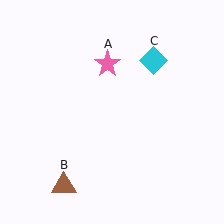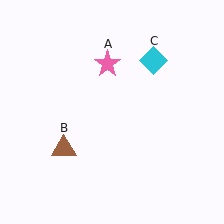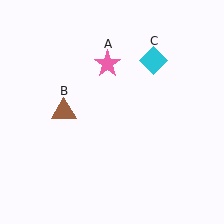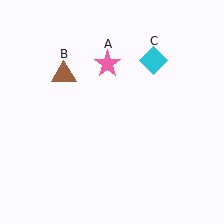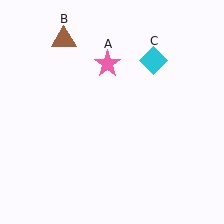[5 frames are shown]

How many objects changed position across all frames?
1 object changed position: brown triangle (object B).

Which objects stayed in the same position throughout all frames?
Pink star (object A) and cyan diamond (object C) remained stationary.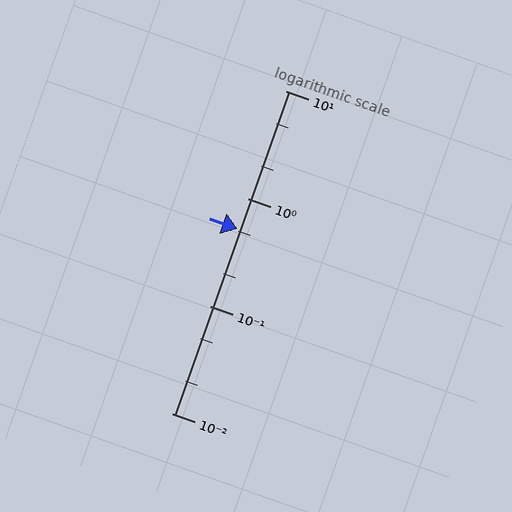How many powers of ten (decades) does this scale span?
The scale spans 3 decades, from 0.01 to 10.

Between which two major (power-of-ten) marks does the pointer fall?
The pointer is between 0.1 and 1.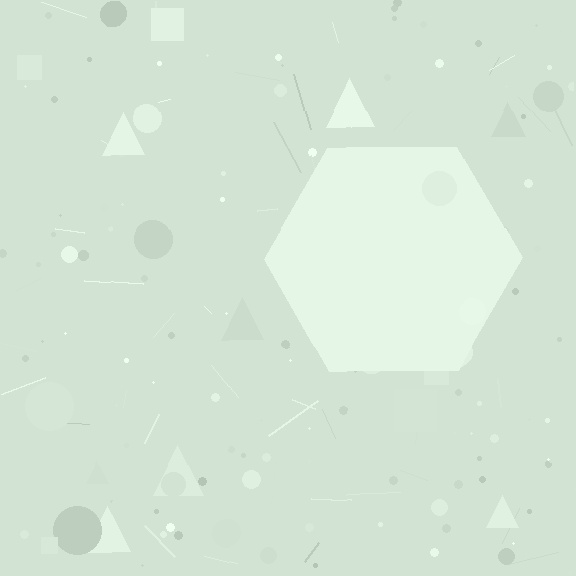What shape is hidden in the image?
A hexagon is hidden in the image.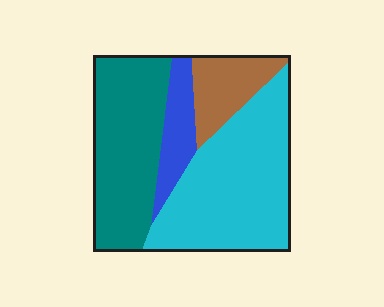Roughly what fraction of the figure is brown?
Brown takes up about one eighth (1/8) of the figure.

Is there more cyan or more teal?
Cyan.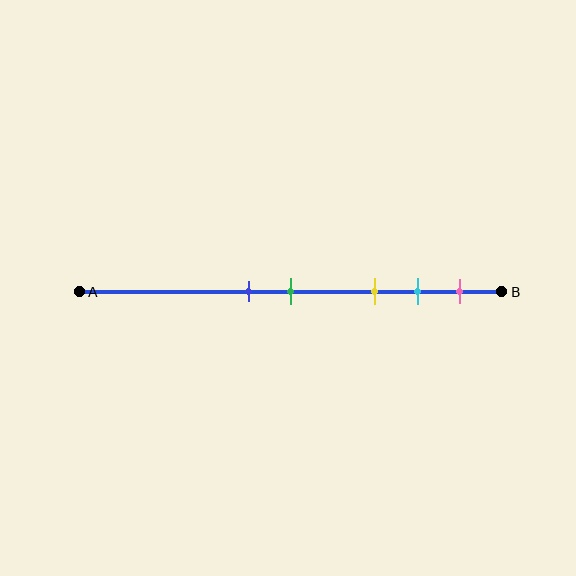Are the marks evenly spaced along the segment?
No, the marks are not evenly spaced.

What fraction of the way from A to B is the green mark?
The green mark is approximately 50% (0.5) of the way from A to B.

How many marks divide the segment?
There are 5 marks dividing the segment.